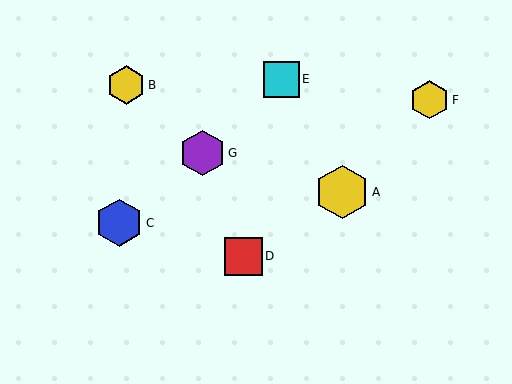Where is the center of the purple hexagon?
The center of the purple hexagon is at (203, 153).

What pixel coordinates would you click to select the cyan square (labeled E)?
Click at (282, 79) to select the cyan square E.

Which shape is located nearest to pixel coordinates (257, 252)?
The red square (labeled D) at (243, 256) is nearest to that location.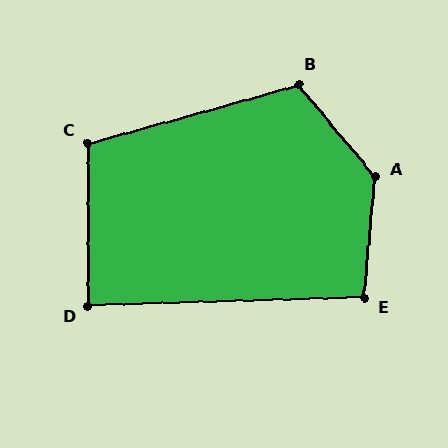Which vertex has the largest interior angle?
A, at approximately 135 degrees.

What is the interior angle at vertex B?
Approximately 114 degrees (obtuse).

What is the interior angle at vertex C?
Approximately 105 degrees (obtuse).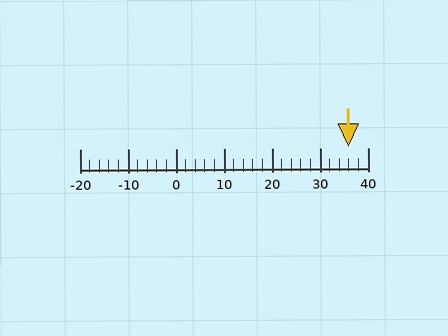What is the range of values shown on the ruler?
The ruler shows values from -20 to 40.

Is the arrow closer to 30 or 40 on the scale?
The arrow is closer to 40.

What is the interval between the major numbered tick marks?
The major tick marks are spaced 10 units apart.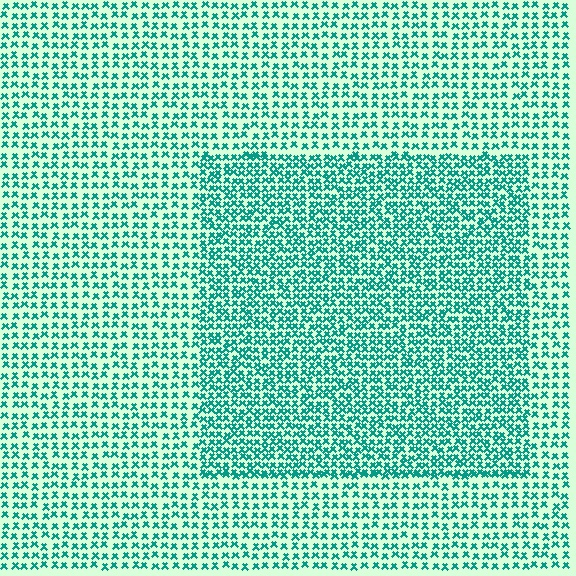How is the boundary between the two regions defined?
The boundary is defined by a change in element density (approximately 1.7x ratio). All elements are the same color, size, and shape.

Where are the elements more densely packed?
The elements are more densely packed inside the rectangle boundary.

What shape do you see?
I see a rectangle.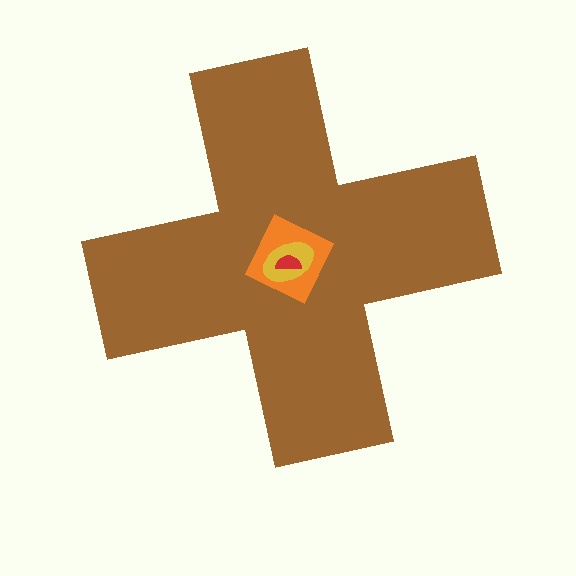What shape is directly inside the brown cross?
The orange diamond.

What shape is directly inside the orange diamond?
The yellow ellipse.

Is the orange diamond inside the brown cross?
Yes.